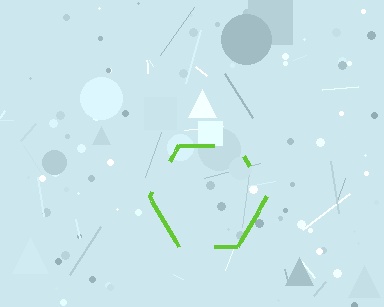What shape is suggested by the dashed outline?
The dashed outline suggests a hexagon.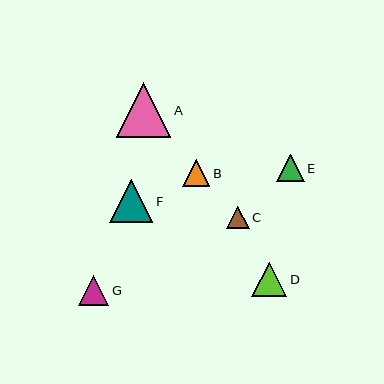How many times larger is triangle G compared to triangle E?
Triangle G is approximately 1.1 times the size of triangle E.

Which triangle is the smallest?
Triangle C is the smallest with a size of approximately 23 pixels.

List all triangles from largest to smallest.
From largest to smallest: A, F, D, G, E, B, C.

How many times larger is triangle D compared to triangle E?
Triangle D is approximately 1.3 times the size of triangle E.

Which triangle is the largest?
Triangle A is the largest with a size of approximately 55 pixels.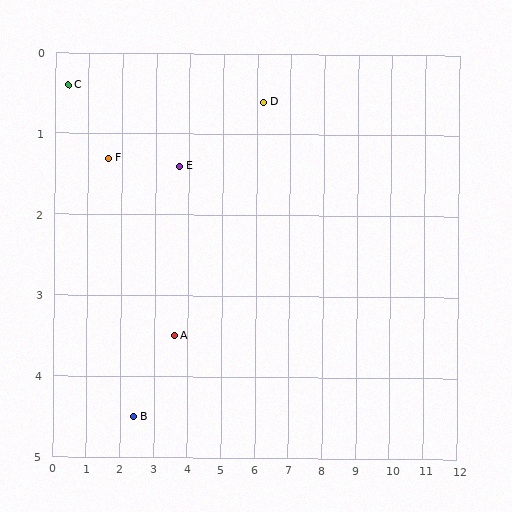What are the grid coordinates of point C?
Point C is at approximately (0.4, 0.4).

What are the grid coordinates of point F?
Point F is at approximately (1.6, 1.3).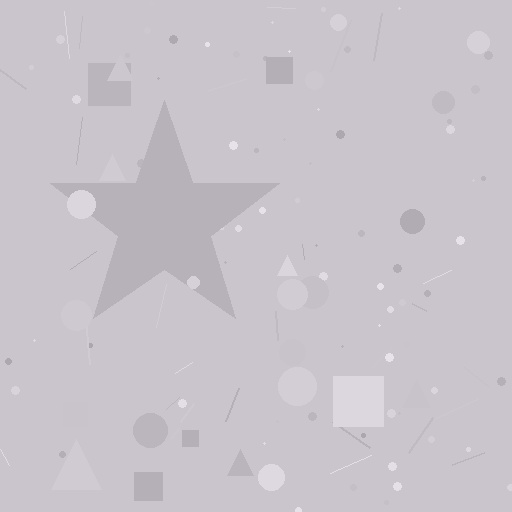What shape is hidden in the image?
A star is hidden in the image.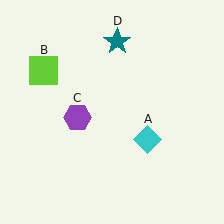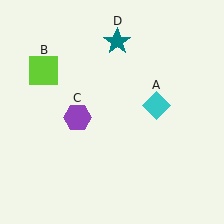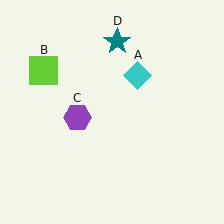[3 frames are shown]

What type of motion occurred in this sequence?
The cyan diamond (object A) rotated counterclockwise around the center of the scene.